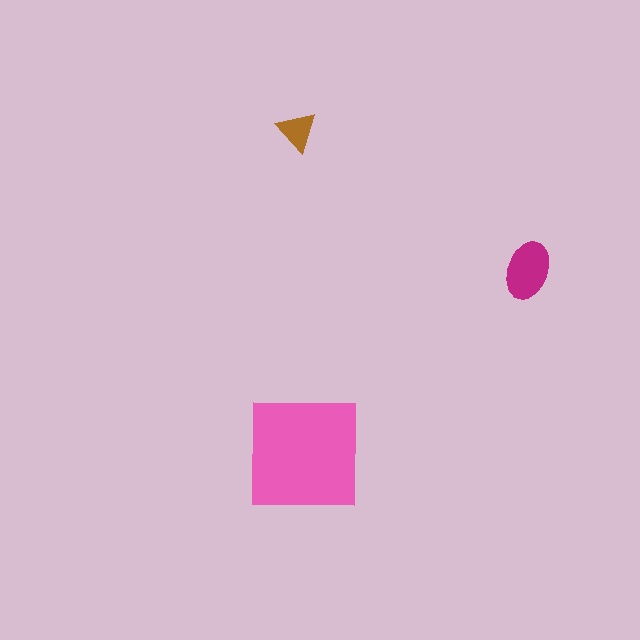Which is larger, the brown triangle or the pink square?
The pink square.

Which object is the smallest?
The brown triangle.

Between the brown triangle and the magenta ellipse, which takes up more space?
The magenta ellipse.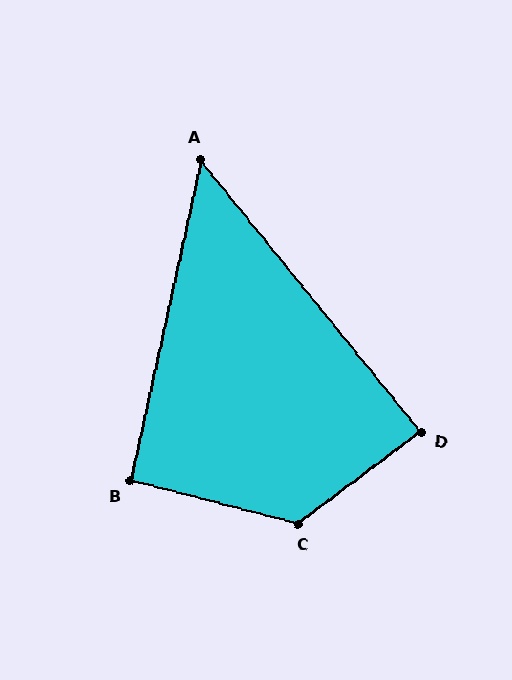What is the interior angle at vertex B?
Approximately 92 degrees (approximately right).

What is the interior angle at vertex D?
Approximately 88 degrees (approximately right).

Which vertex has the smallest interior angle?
A, at approximately 51 degrees.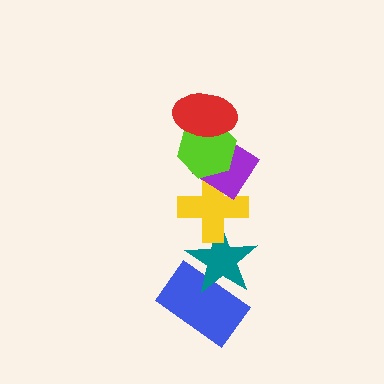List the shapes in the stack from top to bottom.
From top to bottom: the red ellipse, the lime hexagon, the purple diamond, the yellow cross, the teal star, the blue rectangle.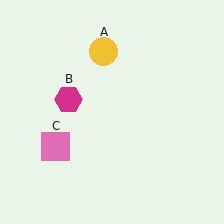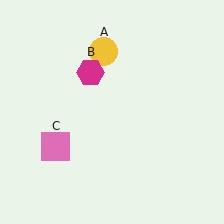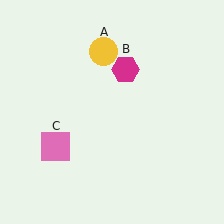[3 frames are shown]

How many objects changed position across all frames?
1 object changed position: magenta hexagon (object B).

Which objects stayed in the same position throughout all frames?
Yellow circle (object A) and pink square (object C) remained stationary.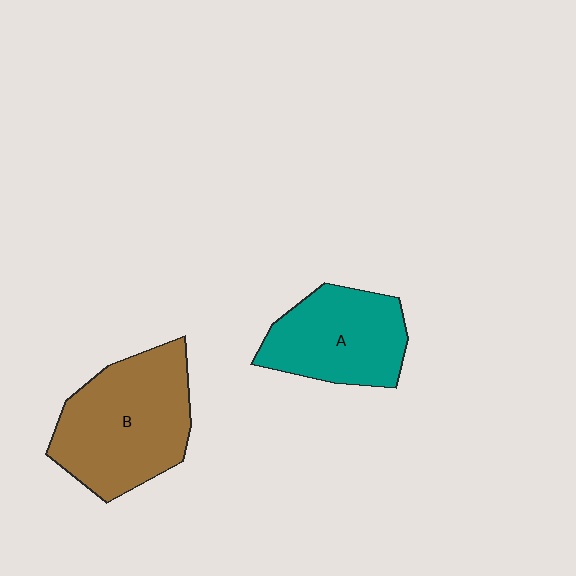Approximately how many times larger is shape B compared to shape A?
Approximately 1.3 times.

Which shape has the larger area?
Shape B (brown).